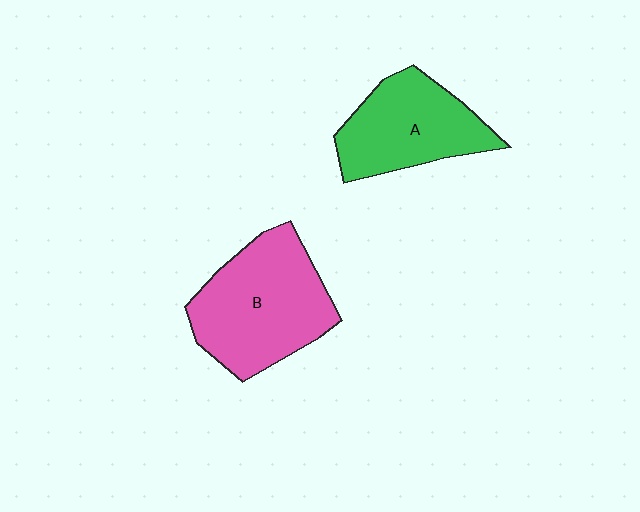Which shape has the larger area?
Shape B (pink).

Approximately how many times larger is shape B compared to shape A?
Approximately 1.3 times.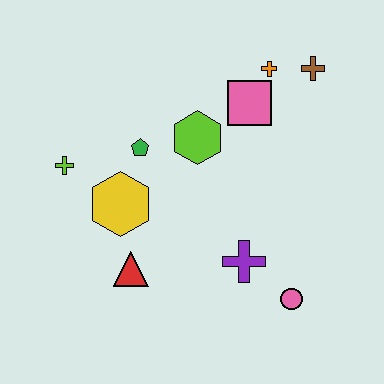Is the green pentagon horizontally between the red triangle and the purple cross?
Yes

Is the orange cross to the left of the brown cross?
Yes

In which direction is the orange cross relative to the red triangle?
The orange cross is above the red triangle.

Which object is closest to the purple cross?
The pink circle is closest to the purple cross.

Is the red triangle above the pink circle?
Yes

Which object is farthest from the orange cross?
The red triangle is farthest from the orange cross.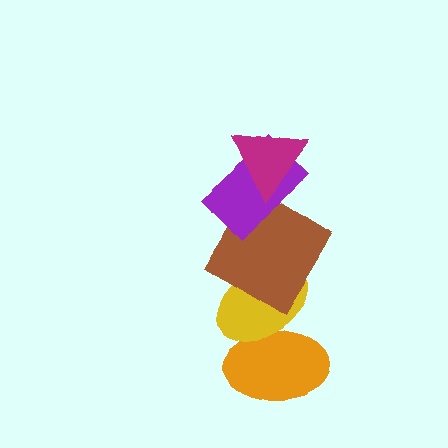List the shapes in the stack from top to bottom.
From top to bottom: the magenta triangle, the purple rectangle, the brown diamond, the yellow ellipse, the orange ellipse.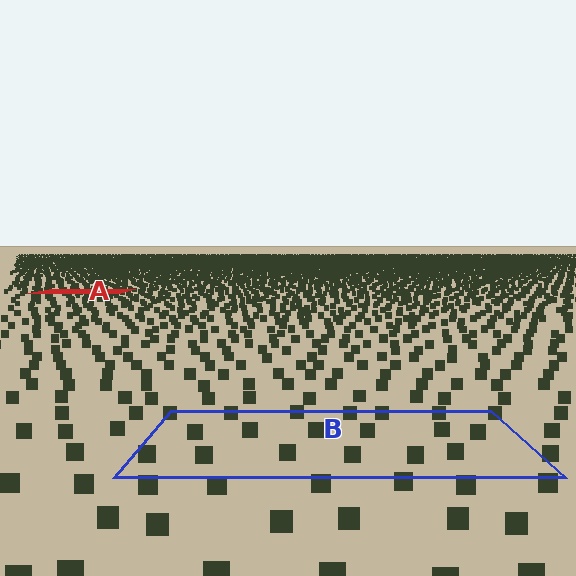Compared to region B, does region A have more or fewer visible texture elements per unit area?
Region A has more texture elements per unit area — they are packed more densely because it is farther away.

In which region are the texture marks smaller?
The texture marks are smaller in region A, because it is farther away.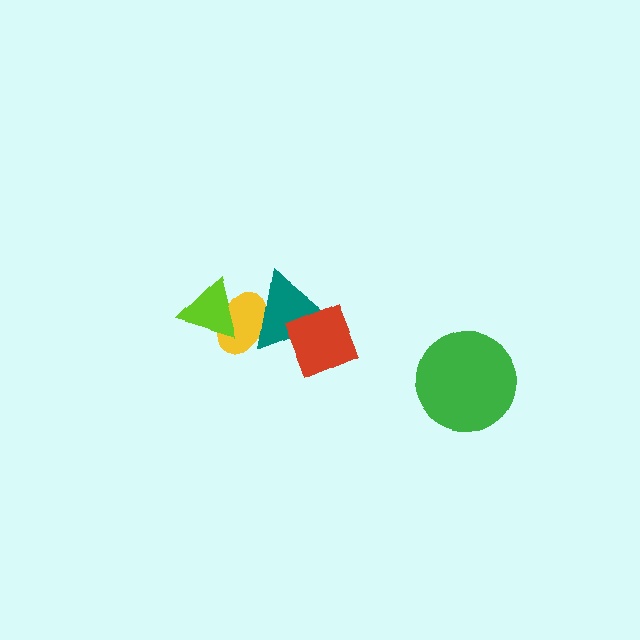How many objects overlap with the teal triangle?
2 objects overlap with the teal triangle.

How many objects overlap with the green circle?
0 objects overlap with the green circle.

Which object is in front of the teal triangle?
The red diamond is in front of the teal triangle.